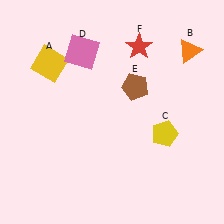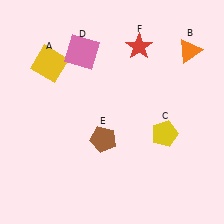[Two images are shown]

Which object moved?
The brown pentagon (E) moved down.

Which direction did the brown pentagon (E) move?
The brown pentagon (E) moved down.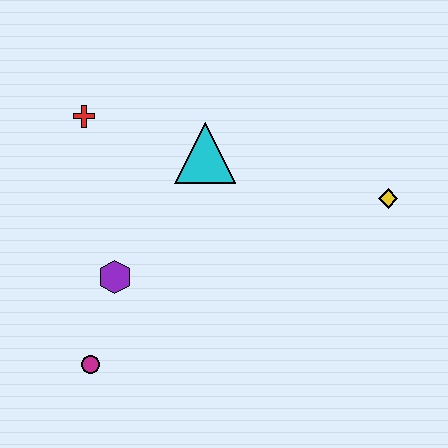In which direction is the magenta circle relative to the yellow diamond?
The magenta circle is to the left of the yellow diamond.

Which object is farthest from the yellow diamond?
The magenta circle is farthest from the yellow diamond.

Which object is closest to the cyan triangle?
The red cross is closest to the cyan triangle.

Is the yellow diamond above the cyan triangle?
No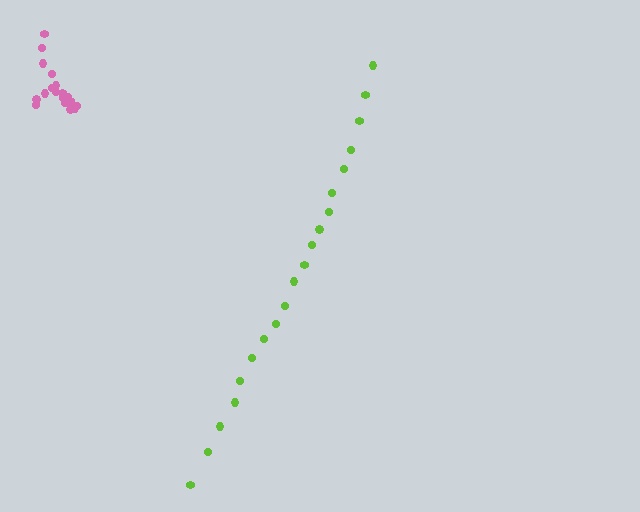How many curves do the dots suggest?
There are 2 distinct paths.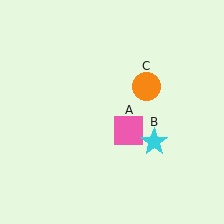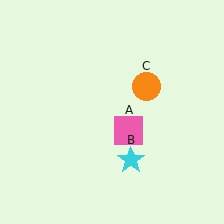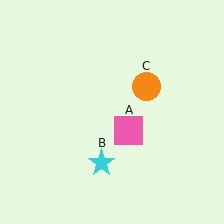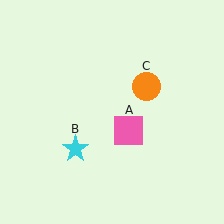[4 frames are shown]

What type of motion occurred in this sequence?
The cyan star (object B) rotated clockwise around the center of the scene.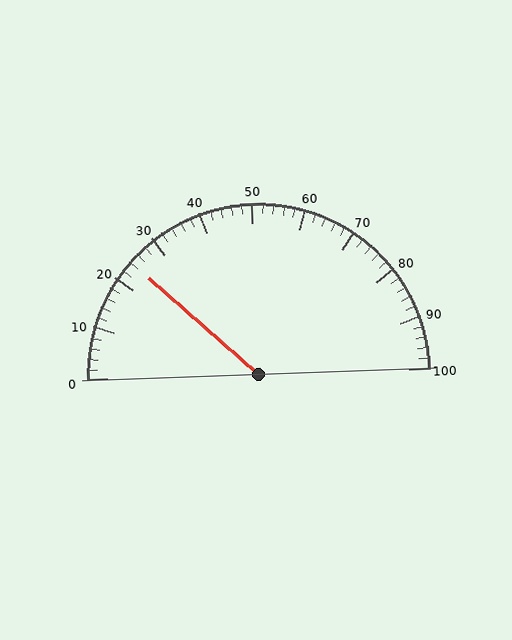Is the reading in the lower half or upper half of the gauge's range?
The reading is in the lower half of the range (0 to 100).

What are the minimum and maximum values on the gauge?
The gauge ranges from 0 to 100.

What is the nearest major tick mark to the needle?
The nearest major tick mark is 20.